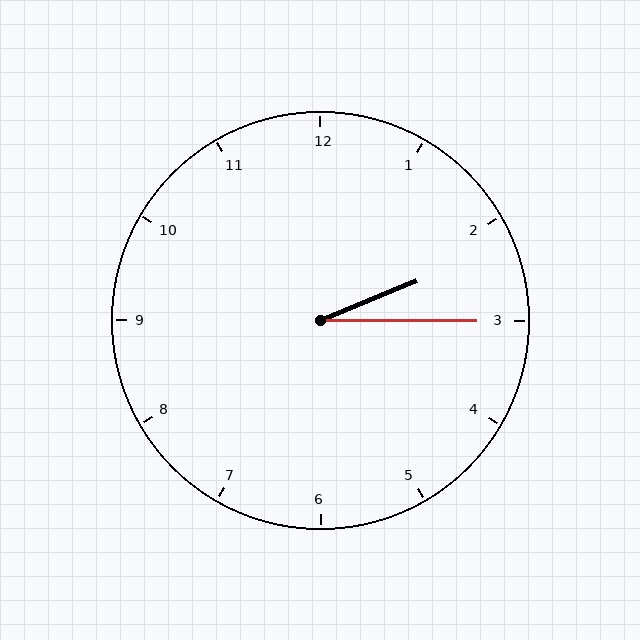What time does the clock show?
2:15.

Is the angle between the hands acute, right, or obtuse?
It is acute.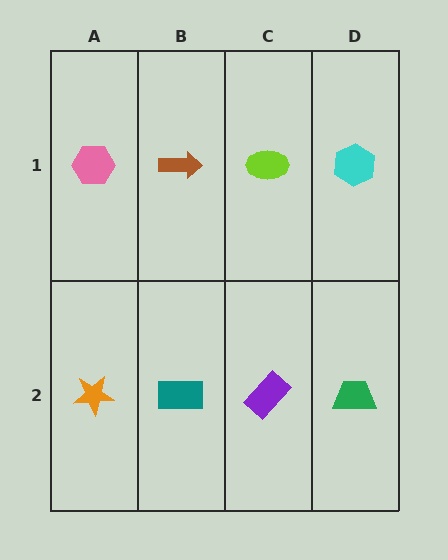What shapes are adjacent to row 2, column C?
A lime ellipse (row 1, column C), a teal rectangle (row 2, column B), a green trapezoid (row 2, column D).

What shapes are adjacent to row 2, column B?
A brown arrow (row 1, column B), an orange star (row 2, column A), a purple rectangle (row 2, column C).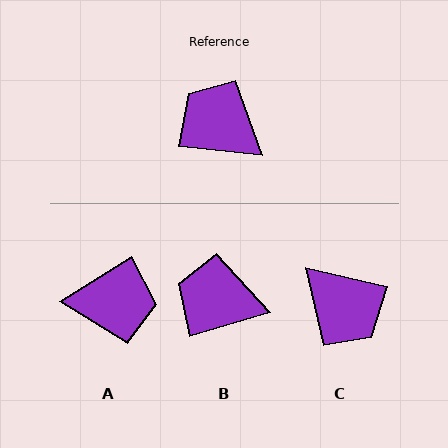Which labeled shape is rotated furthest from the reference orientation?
C, about 174 degrees away.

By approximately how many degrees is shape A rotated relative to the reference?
Approximately 142 degrees clockwise.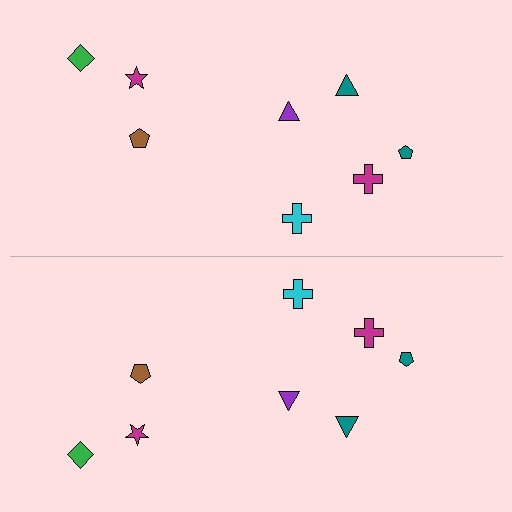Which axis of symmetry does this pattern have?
The pattern has a horizontal axis of symmetry running through the center of the image.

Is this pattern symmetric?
Yes, this pattern has bilateral (reflection) symmetry.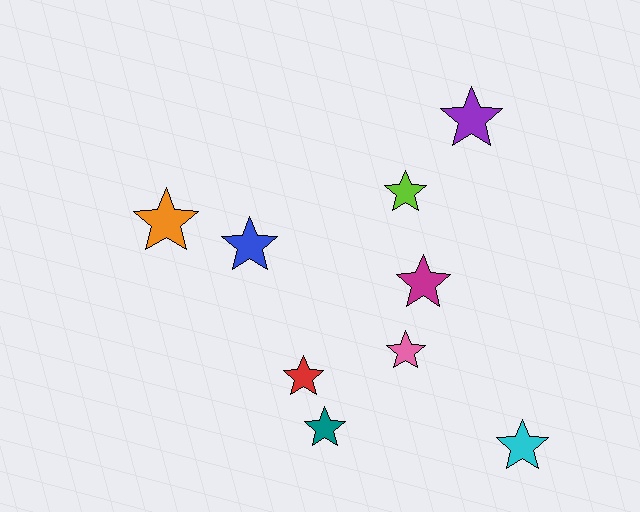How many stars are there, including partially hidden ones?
There are 9 stars.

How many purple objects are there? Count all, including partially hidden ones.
There is 1 purple object.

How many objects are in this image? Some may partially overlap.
There are 9 objects.